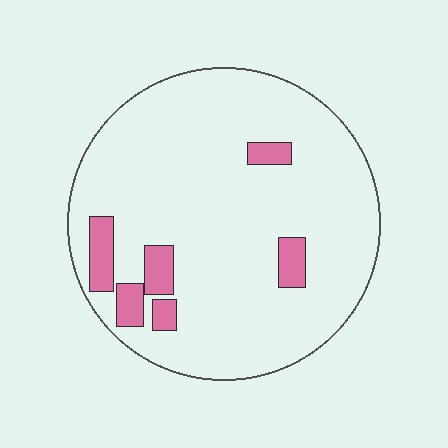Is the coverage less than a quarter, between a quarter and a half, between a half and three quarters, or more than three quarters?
Less than a quarter.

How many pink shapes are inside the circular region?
6.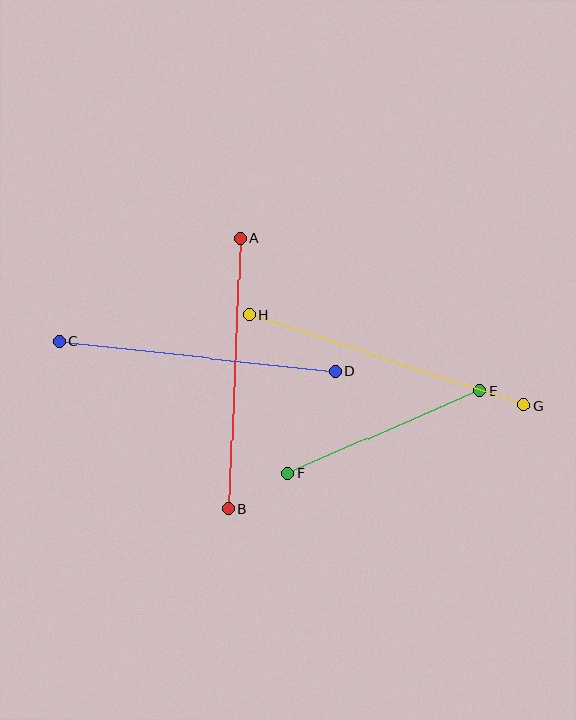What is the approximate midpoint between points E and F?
The midpoint is at approximately (384, 432) pixels.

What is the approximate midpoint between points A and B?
The midpoint is at approximately (234, 373) pixels.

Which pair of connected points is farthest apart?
Points G and H are farthest apart.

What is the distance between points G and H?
The distance is approximately 288 pixels.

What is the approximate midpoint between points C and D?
The midpoint is at approximately (197, 356) pixels.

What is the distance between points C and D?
The distance is approximately 277 pixels.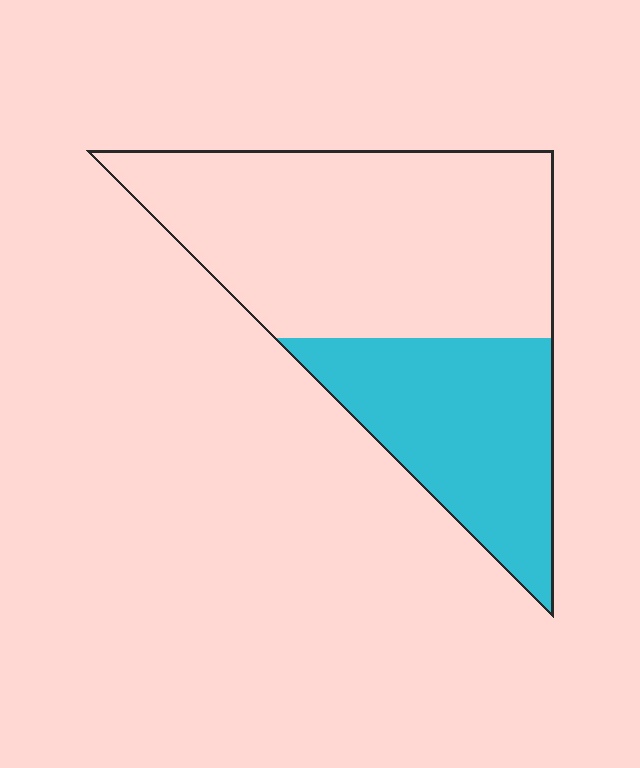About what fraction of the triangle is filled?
About three eighths (3/8).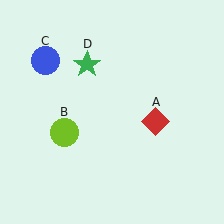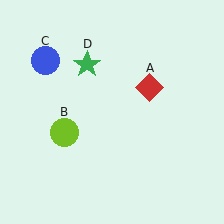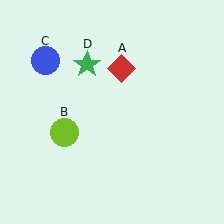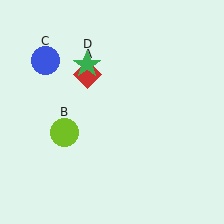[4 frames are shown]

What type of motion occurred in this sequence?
The red diamond (object A) rotated counterclockwise around the center of the scene.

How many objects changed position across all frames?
1 object changed position: red diamond (object A).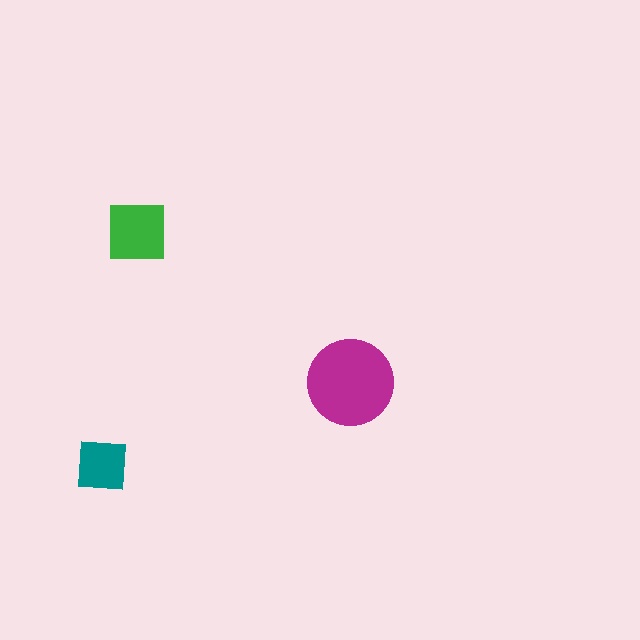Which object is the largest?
The magenta circle.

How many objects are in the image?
There are 3 objects in the image.